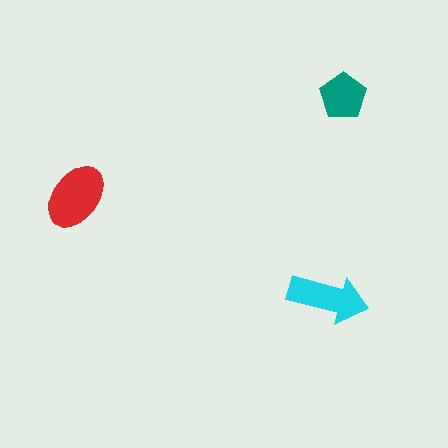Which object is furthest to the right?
The teal pentagon is rightmost.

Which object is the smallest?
The teal pentagon.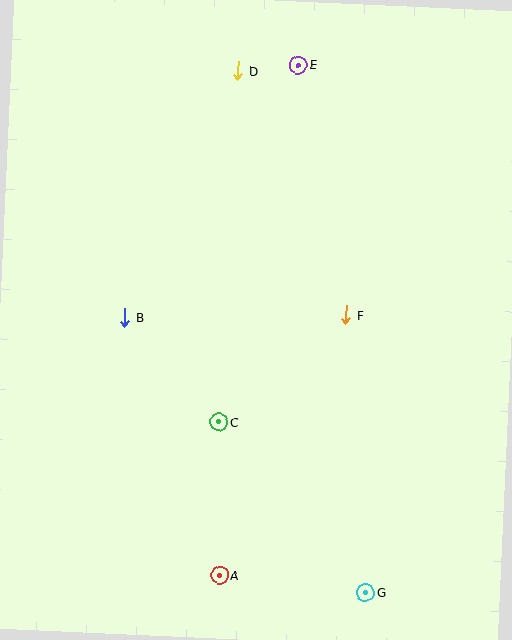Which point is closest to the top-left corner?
Point D is closest to the top-left corner.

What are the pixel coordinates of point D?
Point D is at (238, 71).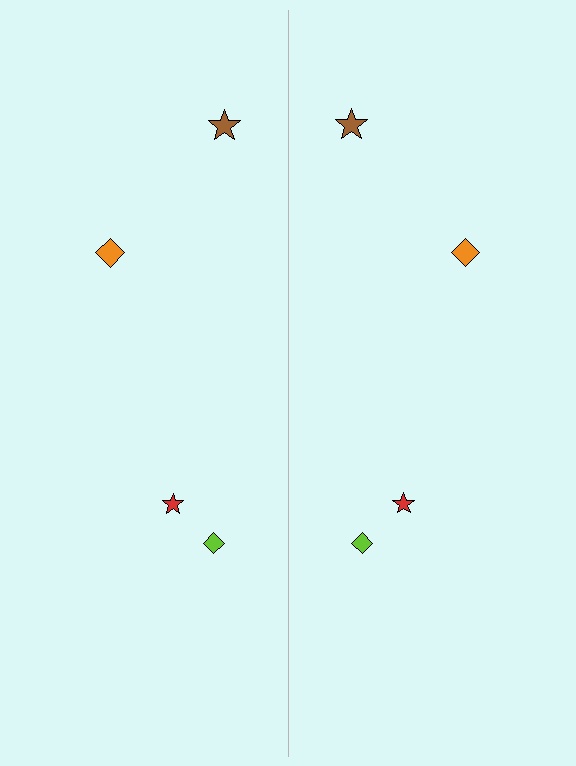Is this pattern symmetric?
Yes, this pattern has bilateral (reflection) symmetry.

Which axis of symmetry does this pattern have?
The pattern has a vertical axis of symmetry running through the center of the image.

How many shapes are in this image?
There are 8 shapes in this image.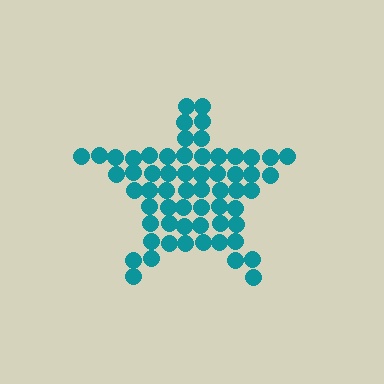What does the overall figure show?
The overall figure shows a star.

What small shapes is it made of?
It is made of small circles.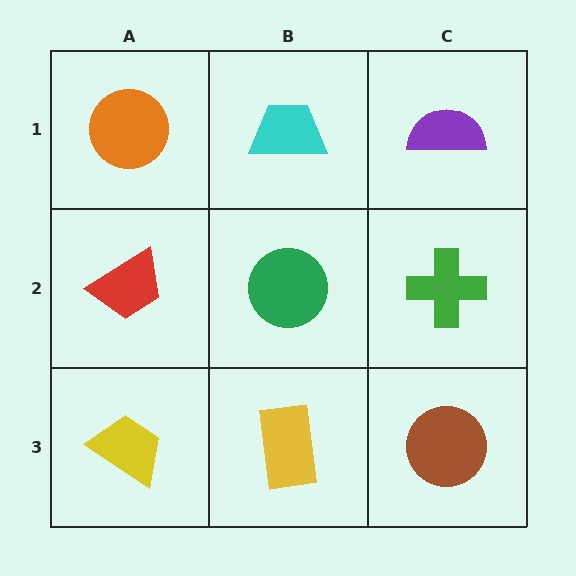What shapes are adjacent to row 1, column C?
A green cross (row 2, column C), a cyan trapezoid (row 1, column B).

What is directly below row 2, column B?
A yellow rectangle.